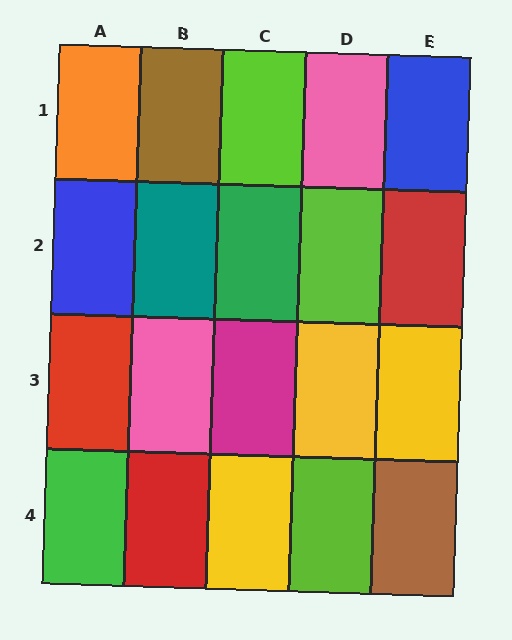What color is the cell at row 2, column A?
Blue.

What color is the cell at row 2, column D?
Lime.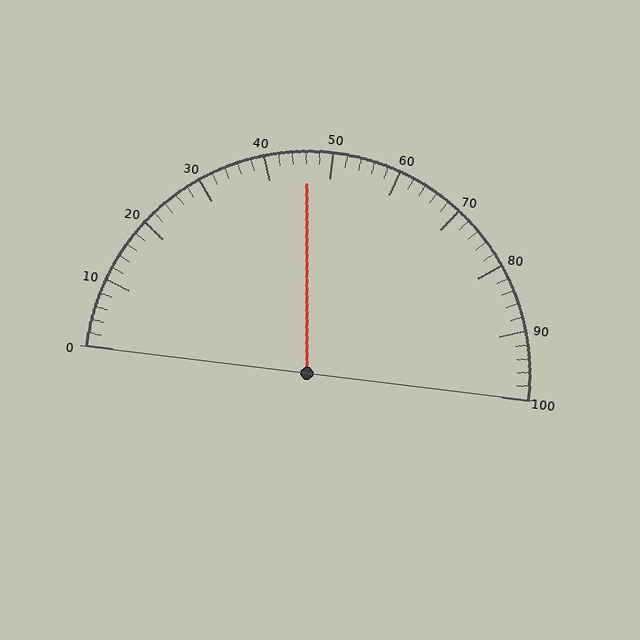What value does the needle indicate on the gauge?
The needle indicates approximately 46.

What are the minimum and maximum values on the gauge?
The gauge ranges from 0 to 100.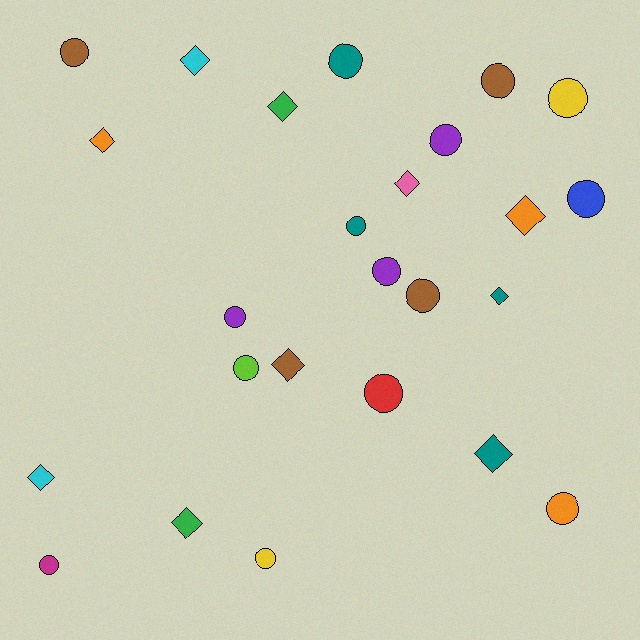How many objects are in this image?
There are 25 objects.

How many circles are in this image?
There are 15 circles.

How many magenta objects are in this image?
There is 1 magenta object.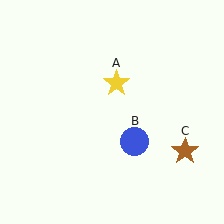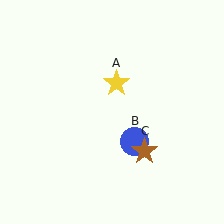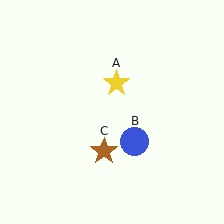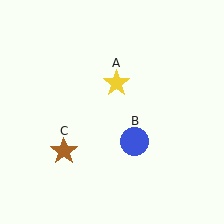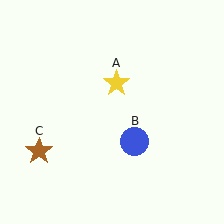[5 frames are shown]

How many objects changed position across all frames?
1 object changed position: brown star (object C).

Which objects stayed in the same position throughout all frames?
Yellow star (object A) and blue circle (object B) remained stationary.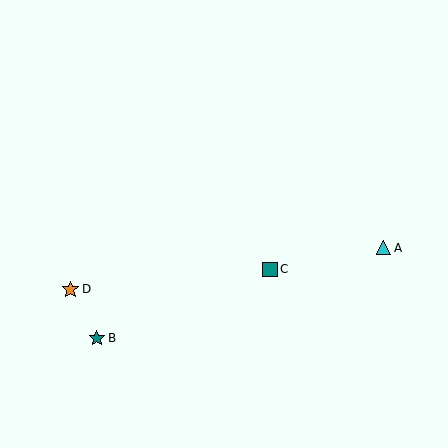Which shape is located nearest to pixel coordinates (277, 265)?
The teal square (labeled C) at (270, 269) is nearest to that location.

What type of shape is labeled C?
Shape C is a teal square.